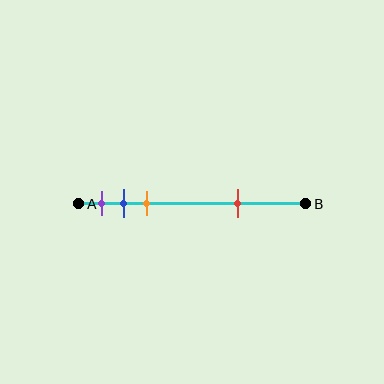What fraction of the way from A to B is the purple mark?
The purple mark is approximately 10% (0.1) of the way from A to B.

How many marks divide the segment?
There are 4 marks dividing the segment.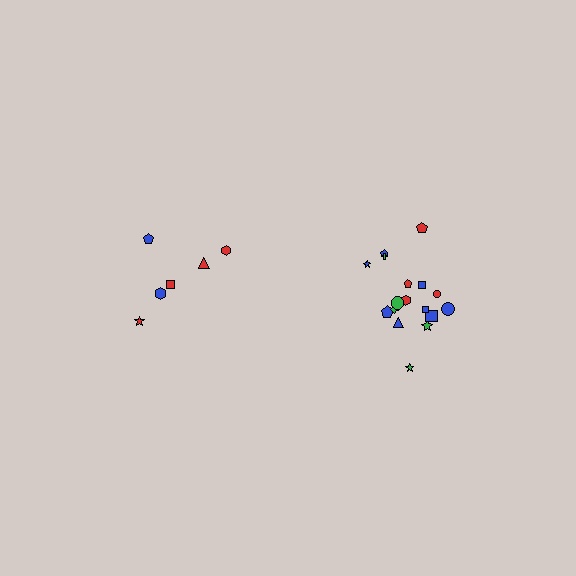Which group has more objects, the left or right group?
The right group.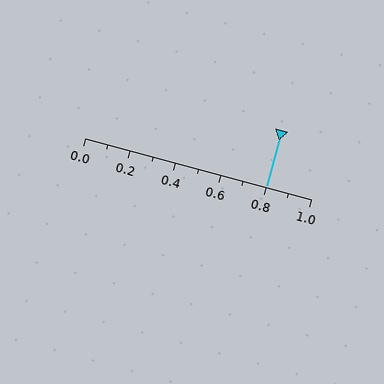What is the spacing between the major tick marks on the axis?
The major ticks are spaced 0.2 apart.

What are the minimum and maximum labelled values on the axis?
The axis runs from 0.0 to 1.0.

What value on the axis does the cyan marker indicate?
The marker indicates approximately 0.8.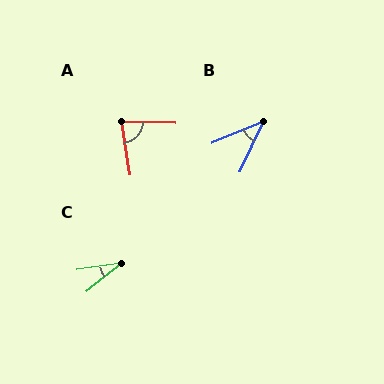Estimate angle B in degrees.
Approximately 43 degrees.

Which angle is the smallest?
C, at approximately 30 degrees.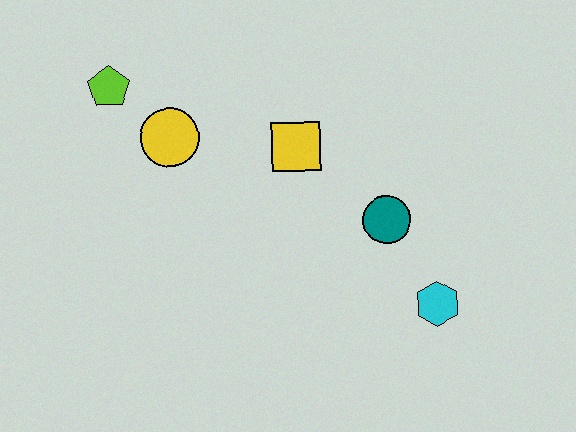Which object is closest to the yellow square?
The teal circle is closest to the yellow square.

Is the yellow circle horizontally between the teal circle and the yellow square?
No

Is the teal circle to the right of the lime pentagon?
Yes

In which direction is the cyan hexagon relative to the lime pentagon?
The cyan hexagon is to the right of the lime pentagon.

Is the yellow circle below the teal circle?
No